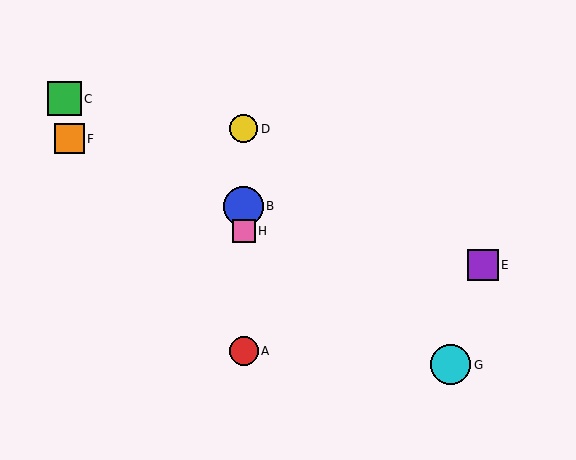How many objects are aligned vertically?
4 objects (A, B, D, H) are aligned vertically.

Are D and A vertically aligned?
Yes, both are at x≈244.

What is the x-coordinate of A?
Object A is at x≈244.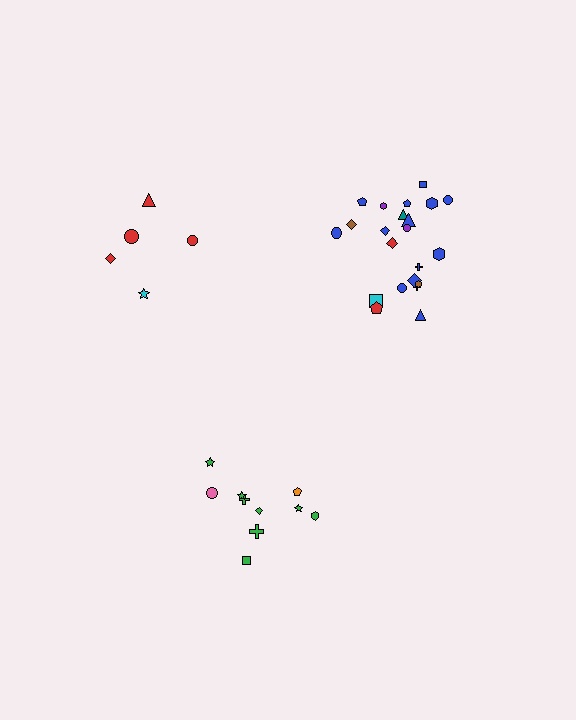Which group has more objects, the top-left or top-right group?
The top-right group.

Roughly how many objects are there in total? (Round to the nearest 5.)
Roughly 35 objects in total.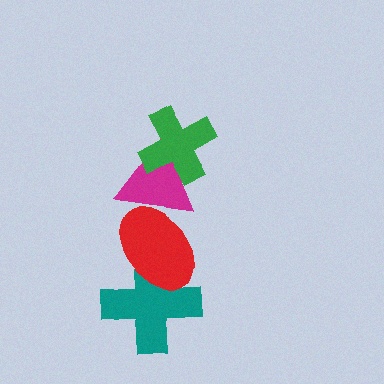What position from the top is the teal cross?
The teal cross is 4th from the top.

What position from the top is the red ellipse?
The red ellipse is 3rd from the top.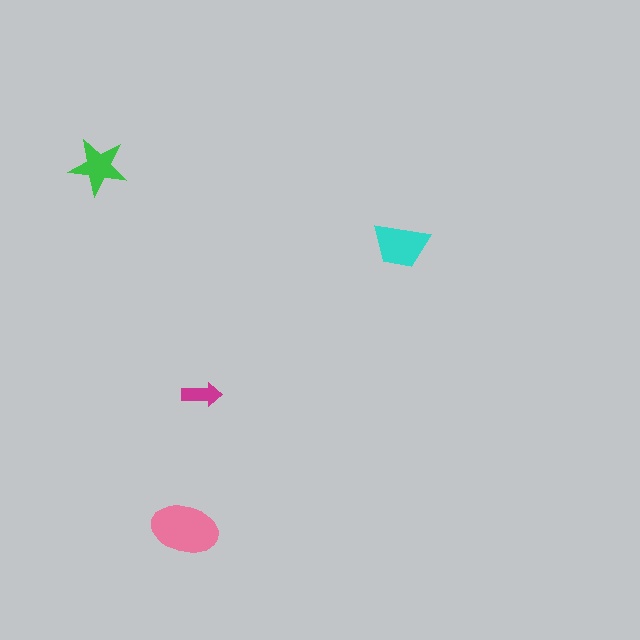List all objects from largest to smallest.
The pink ellipse, the cyan trapezoid, the green star, the magenta arrow.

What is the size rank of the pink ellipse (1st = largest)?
1st.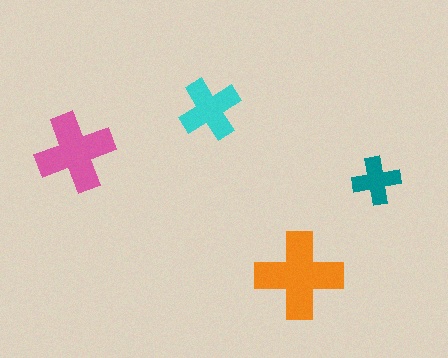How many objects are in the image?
There are 4 objects in the image.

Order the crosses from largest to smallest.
the orange one, the pink one, the cyan one, the teal one.